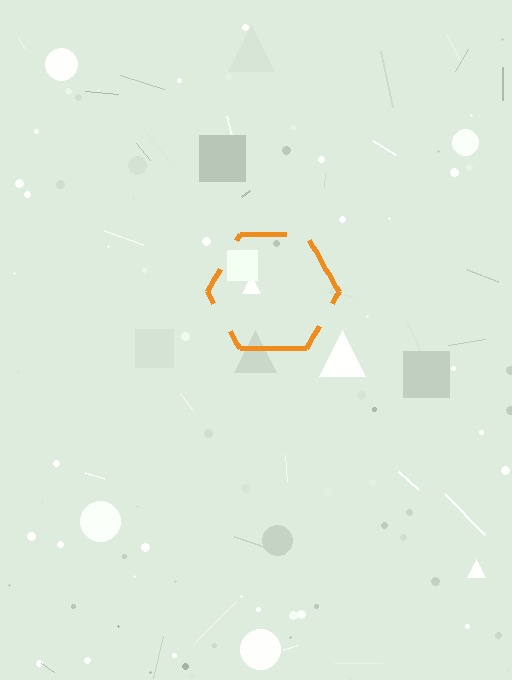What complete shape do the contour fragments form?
The contour fragments form a hexagon.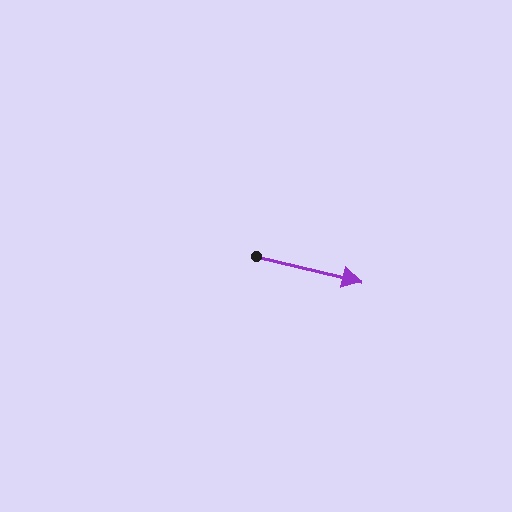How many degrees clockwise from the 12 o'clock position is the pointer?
Approximately 104 degrees.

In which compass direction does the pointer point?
East.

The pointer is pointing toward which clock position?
Roughly 3 o'clock.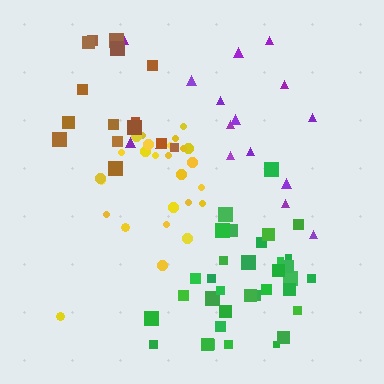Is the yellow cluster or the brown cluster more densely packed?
Yellow.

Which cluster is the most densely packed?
Yellow.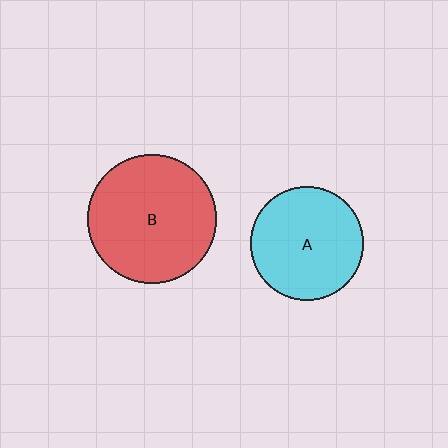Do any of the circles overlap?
No, none of the circles overlap.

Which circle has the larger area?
Circle B (red).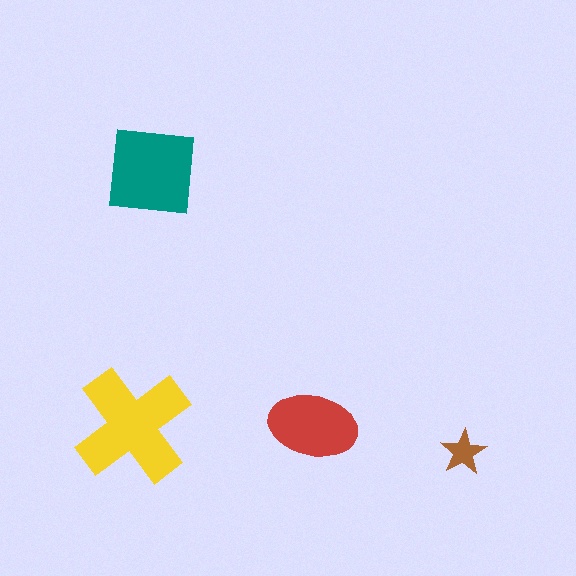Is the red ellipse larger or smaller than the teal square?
Smaller.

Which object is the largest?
The yellow cross.